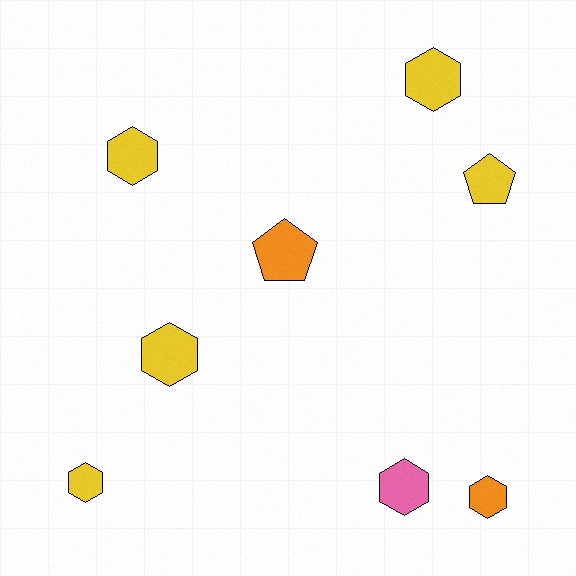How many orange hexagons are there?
There is 1 orange hexagon.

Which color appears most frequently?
Yellow, with 5 objects.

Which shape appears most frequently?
Hexagon, with 6 objects.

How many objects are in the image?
There are 8 objects.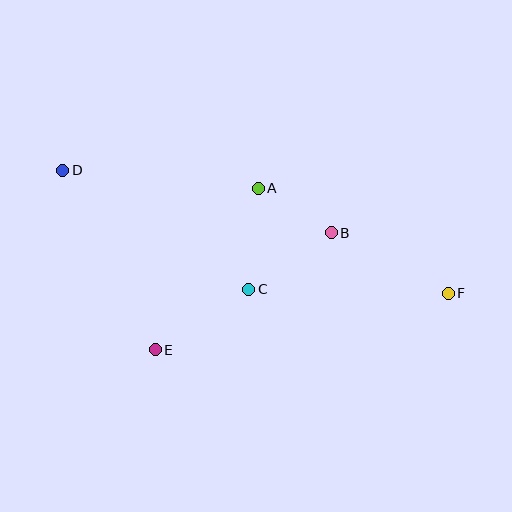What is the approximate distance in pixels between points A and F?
The distance between A and F is approximately 217 pixels.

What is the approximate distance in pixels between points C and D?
The distance between C and D is approximately 221 pixels.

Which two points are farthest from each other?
Points D and F are farthest from each other.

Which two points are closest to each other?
Points A and B are closest to each other.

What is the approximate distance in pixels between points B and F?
The distance between B and F is approximately 131 pixels.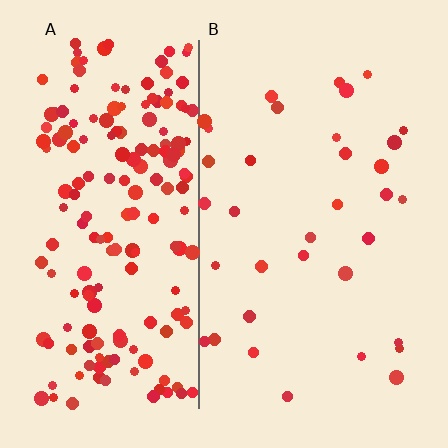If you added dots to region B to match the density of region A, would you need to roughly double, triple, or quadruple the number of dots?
Approximately quadruple.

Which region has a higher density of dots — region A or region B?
A (the left).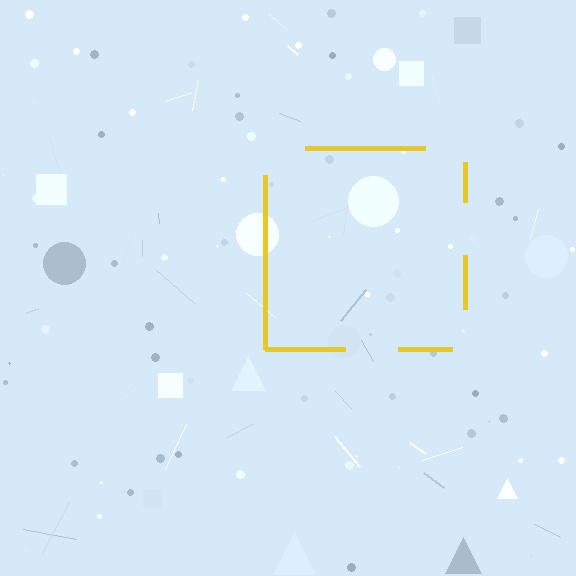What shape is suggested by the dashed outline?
The dashed outline suggests a square.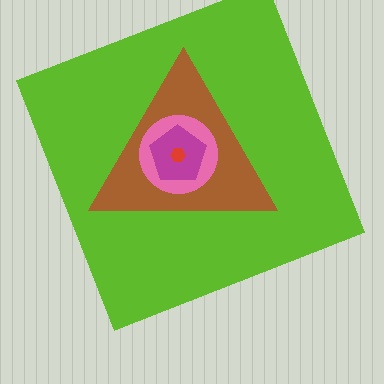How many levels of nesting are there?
5.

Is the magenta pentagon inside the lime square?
Yes.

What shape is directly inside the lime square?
The brown triangle.